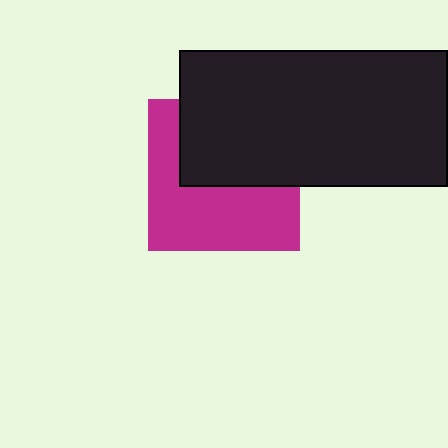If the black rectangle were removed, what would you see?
You would see the complete magenta square.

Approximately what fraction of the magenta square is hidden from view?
Roughly 46% of the magenta square is hidden behind the black rectangle.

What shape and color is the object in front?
The object in front is a black rectangle.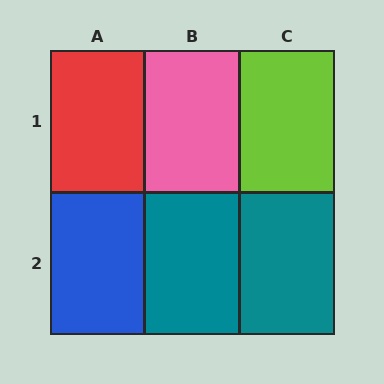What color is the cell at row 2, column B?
Teal.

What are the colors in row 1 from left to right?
Red, pink, lime.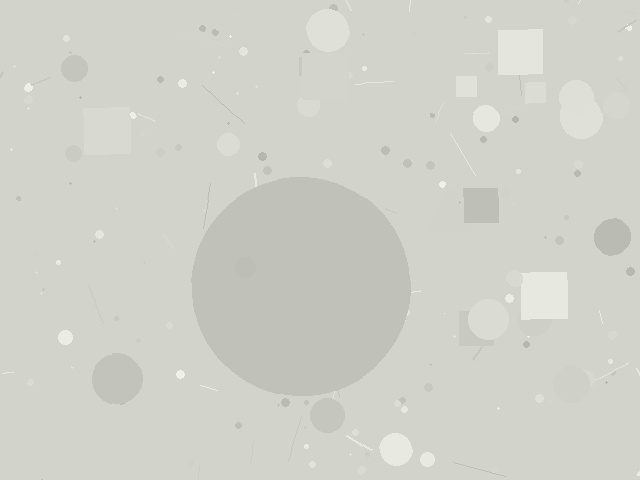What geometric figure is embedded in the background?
A circle is embedded in the background.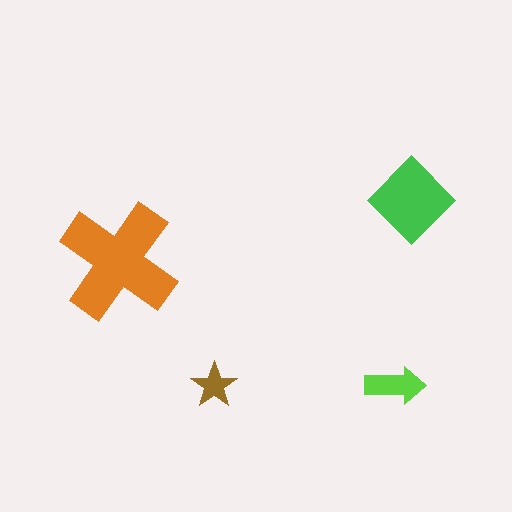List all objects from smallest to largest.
The brown star, the lime arrow, the green diamond, the orange cross.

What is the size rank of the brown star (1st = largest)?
4th.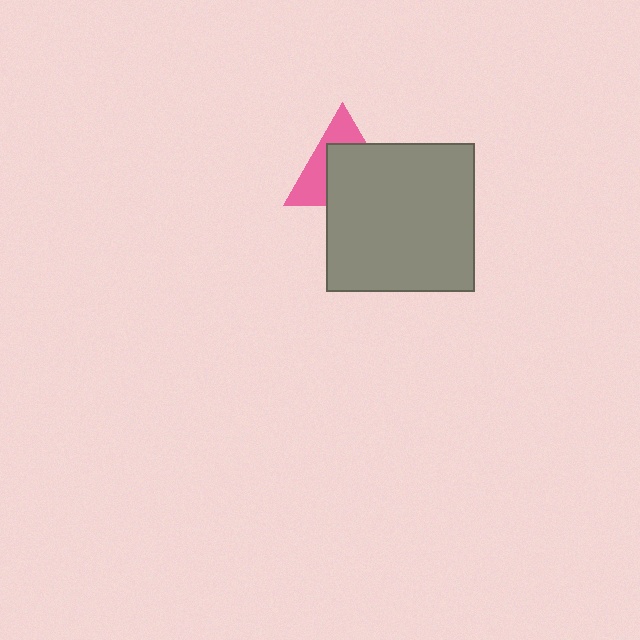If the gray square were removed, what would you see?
You would see the complete pink triangle.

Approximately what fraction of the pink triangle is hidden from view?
Roughly 59% of the pink triangle is hidden behind the gray square.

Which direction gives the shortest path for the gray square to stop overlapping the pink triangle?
Moving toward the lower-right gives the shortest separation.